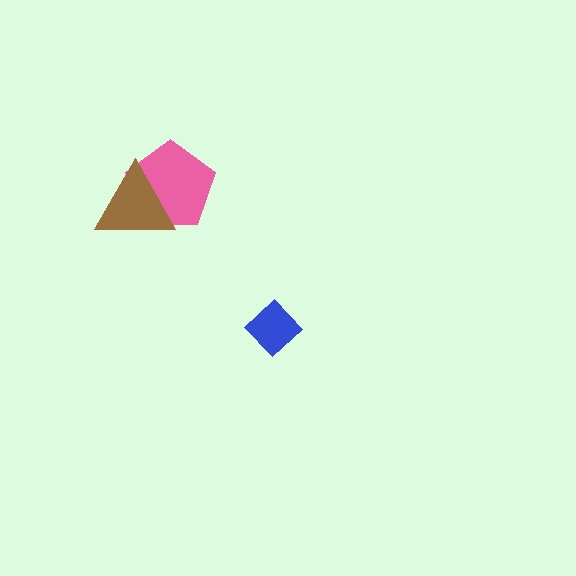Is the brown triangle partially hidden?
No, no other shape covers it.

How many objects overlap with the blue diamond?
0 objects overlap with the blue diamond.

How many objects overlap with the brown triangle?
1 object overlaps with the brown triangle.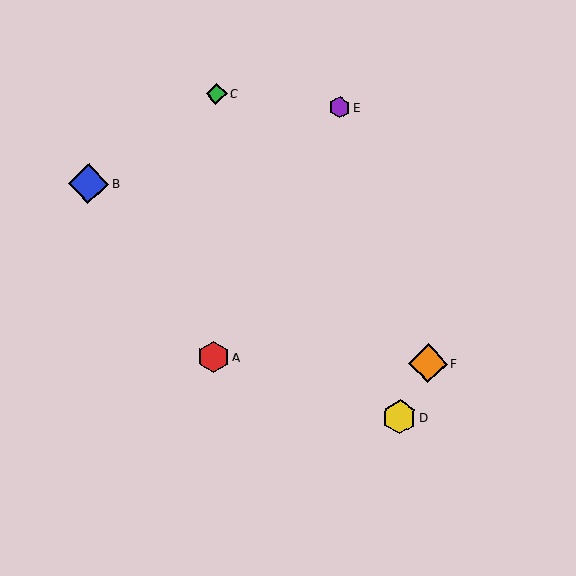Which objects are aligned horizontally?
Objects A, F are aligned horizontally.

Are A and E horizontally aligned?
No, A is at y≈357 and E is at y≈107.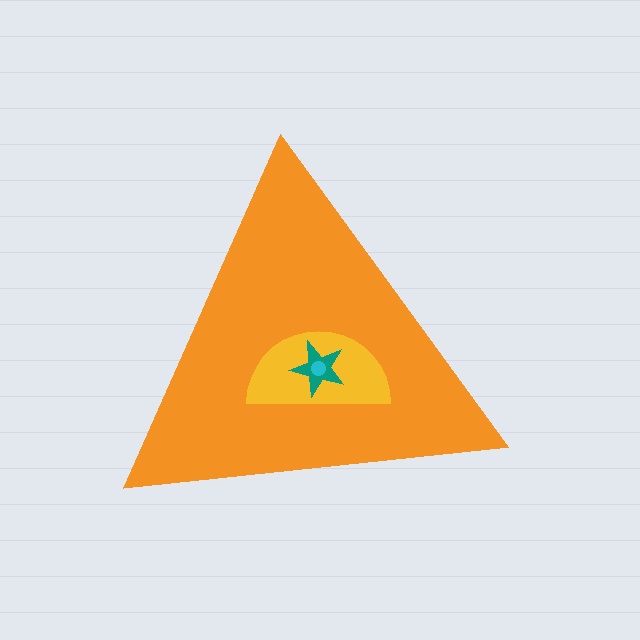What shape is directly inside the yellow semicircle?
The teal star.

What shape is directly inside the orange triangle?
The yellow semicircle.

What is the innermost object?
The cyan circle.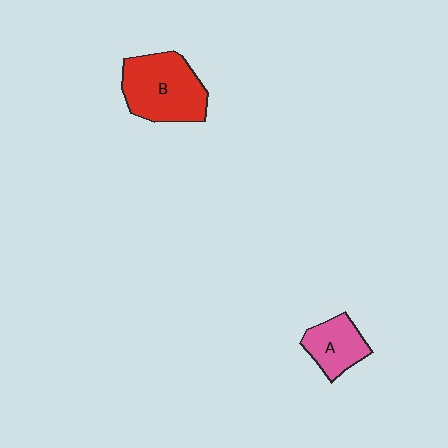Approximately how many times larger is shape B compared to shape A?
Approximately 1.8 times.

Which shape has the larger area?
Shape B (red).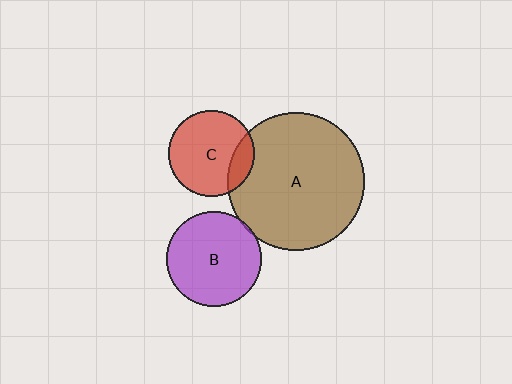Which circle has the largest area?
Circle A (brown).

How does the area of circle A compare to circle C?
Approximately 2.6 times.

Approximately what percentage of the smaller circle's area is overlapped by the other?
Approximately 15%.